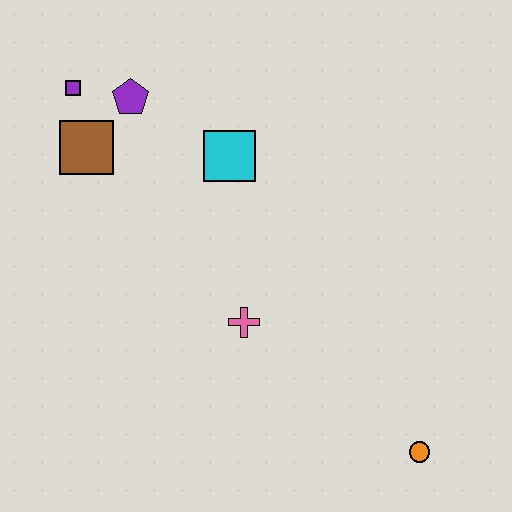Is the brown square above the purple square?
No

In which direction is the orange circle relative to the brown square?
The orange circle is to the right of the brown square.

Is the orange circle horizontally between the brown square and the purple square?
No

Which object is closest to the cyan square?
The purple pentagon is closest to the cyan square.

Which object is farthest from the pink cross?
The purple square is farthest from the pink cross.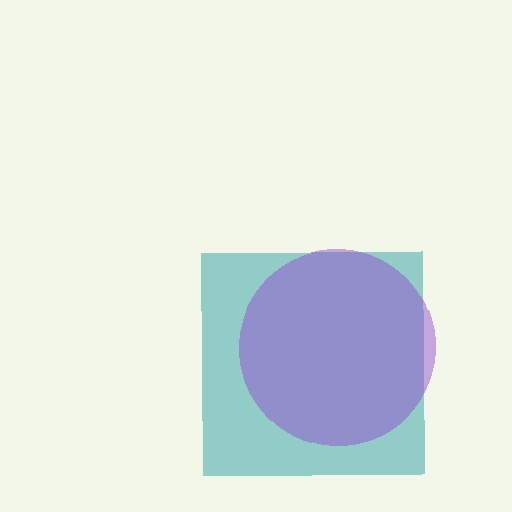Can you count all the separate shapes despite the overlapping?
Yes, there are 2 separate shapes.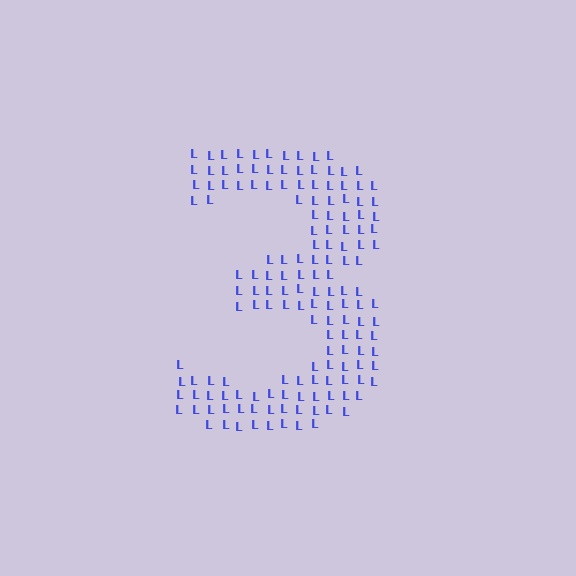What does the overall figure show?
The overall figure shows the digit 3.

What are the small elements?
The small elements are letter L's.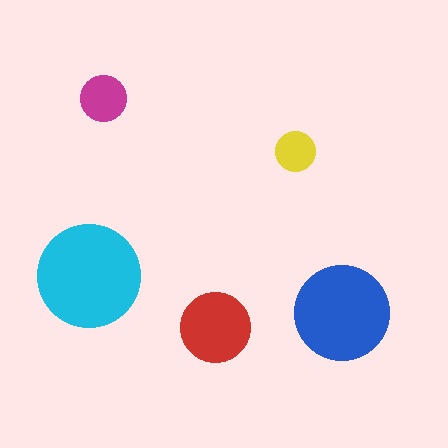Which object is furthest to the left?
The cyan circle is leftmost.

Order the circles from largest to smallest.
the cyan one, the blue one, the red one, the magenta one, the yellow one.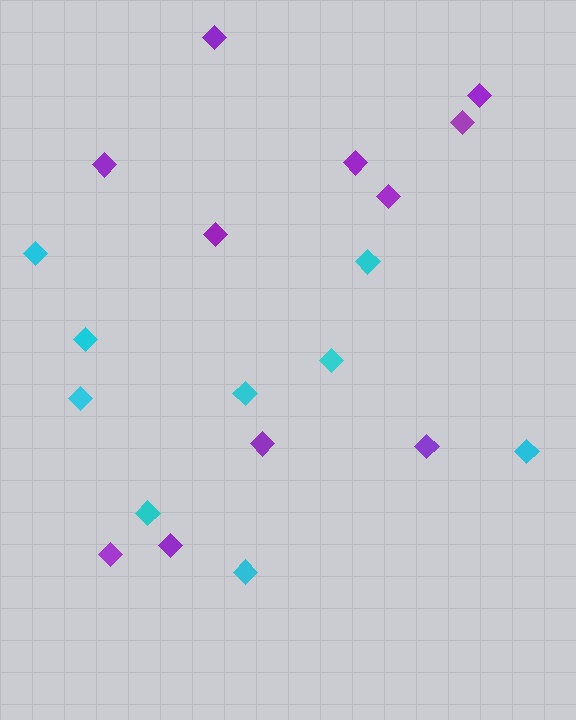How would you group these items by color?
There are 2 groups: one group of purple diamonds (11) and one group of cyan diamonds (9).